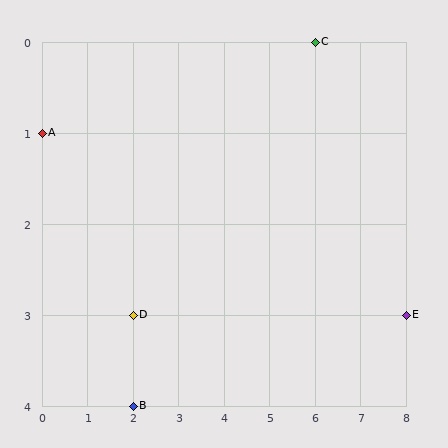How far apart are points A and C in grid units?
Points A and C are 6 columns and 1 row apart (about 6.1 grid units diagonally).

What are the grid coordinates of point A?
Point A is at grid coordinates (0, 1).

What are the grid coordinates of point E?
Point E is at grid coordinates (8, 3).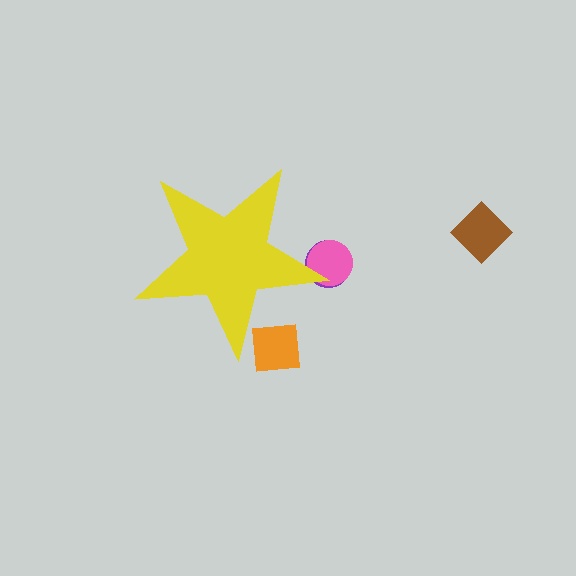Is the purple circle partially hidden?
Yes, the purple circle is partially hidden behind the yellow star.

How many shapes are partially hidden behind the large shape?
3 shapes are partially hidden.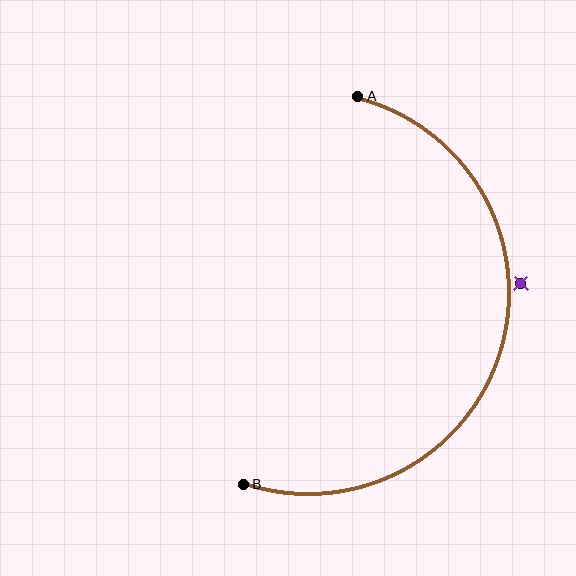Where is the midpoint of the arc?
The arc midpoint is the point on the curve farthest from the straight line joining A and B. It sits to the right of that line.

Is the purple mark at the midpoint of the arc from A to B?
No — the purple mark does not lie on the arc at all. It sits slightly outside the curve.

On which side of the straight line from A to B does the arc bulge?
The arc bulges to the right of the straight line connecting A and B.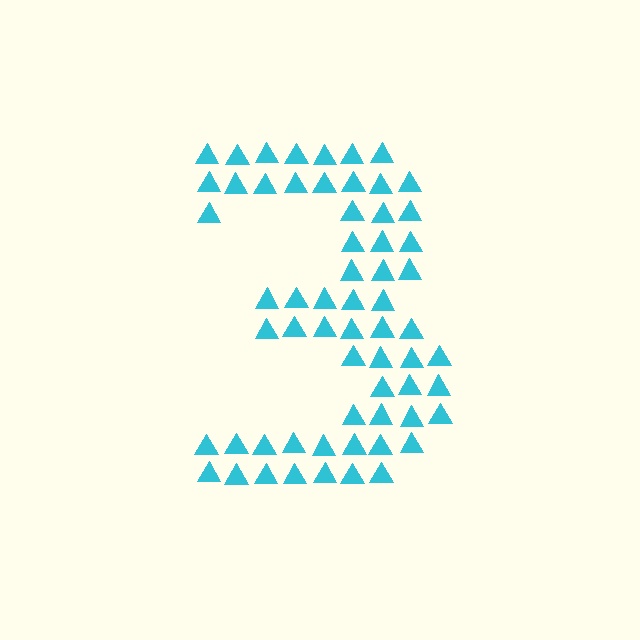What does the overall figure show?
The overall figure shows the digit 3.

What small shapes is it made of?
It is made of small triangles.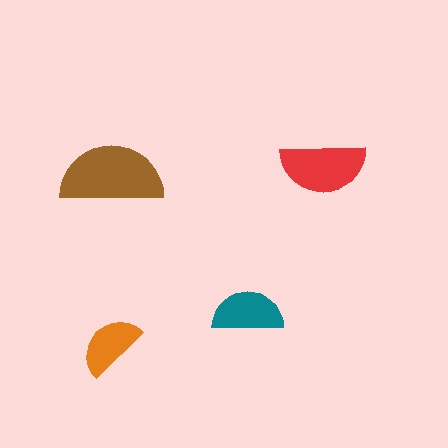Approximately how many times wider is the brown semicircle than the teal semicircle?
About 1.5 times wider.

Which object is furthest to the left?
The orange semicircle is leftmost.